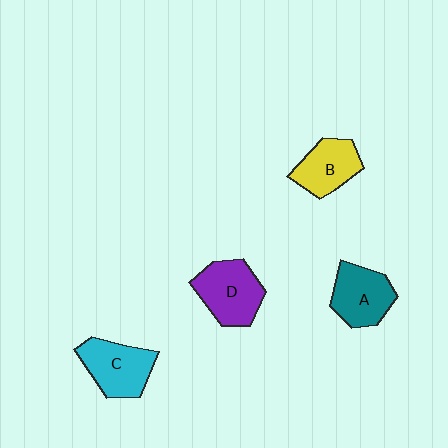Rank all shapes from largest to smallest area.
From largest to smallest: D (purple), C (cyan), A (teal), B (yellow).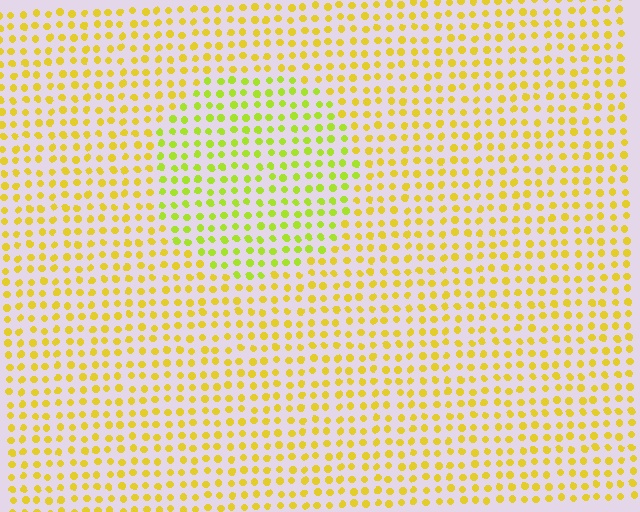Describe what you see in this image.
The image is filled with small yellow elements in a uniform arrangement. A circle-shaped region is visible where the elements are tinted to a slightly different hue, forming a subtle color boundary.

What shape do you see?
I see a circle.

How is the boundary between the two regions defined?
The boundary is defined purely by a slight shift in hue (about 28 degrees). Spacing, size, and orientation are identical on both sides.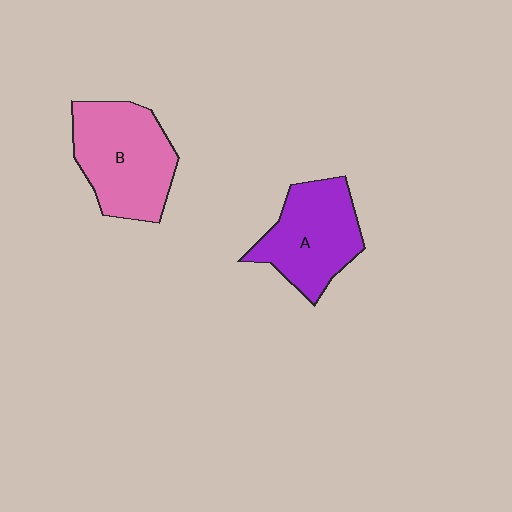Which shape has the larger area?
Shape B (pink).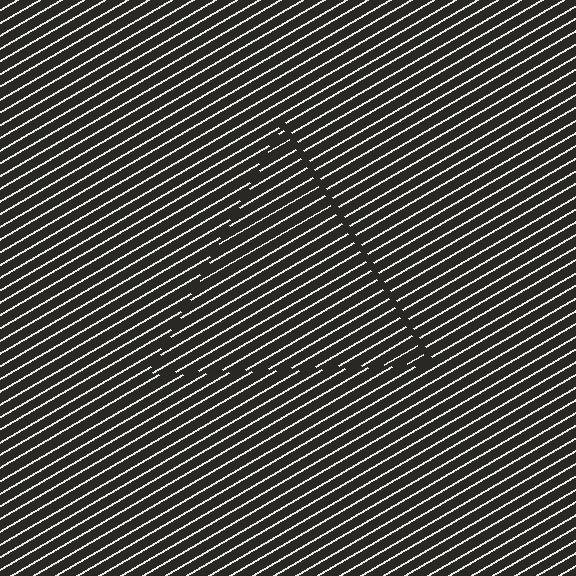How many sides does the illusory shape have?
3 sides — the line-ends trace a triangle.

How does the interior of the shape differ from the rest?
The interior of the shape contains the same grating, shifted by half a period — the contour is defined by the phase discontinuity where line-ends from the inner and outer gratings abut.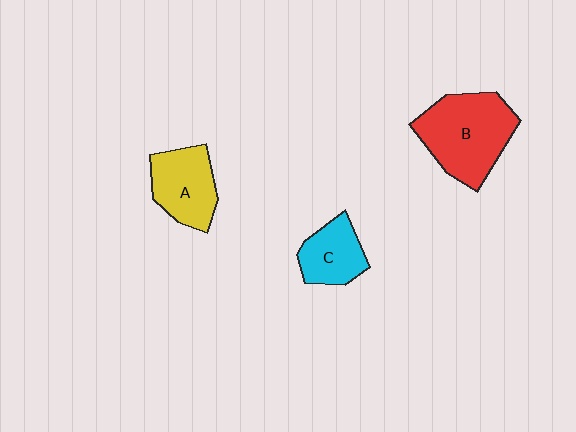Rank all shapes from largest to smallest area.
From largest to smallest: B (red), A (yellow), C (cyan).